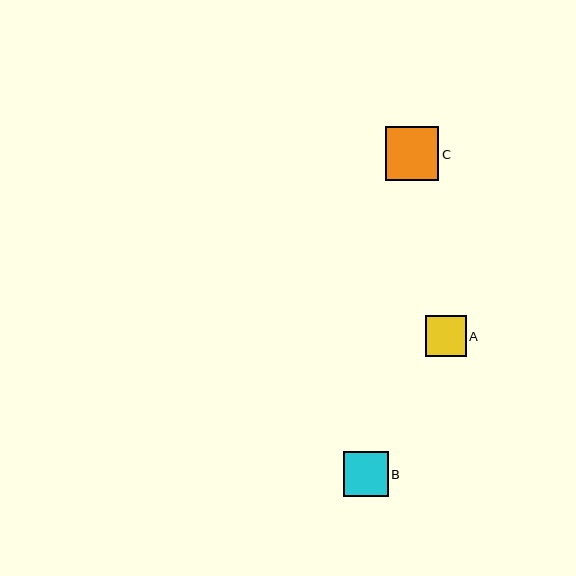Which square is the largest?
Square C is the largest with a size of approximately 53 pixels.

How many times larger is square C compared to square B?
Square C is approximately 1.2 times the size of square B.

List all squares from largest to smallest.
From largest to smallest: C, B, A.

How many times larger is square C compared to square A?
Square C is approximately 1.3 times the size of square A.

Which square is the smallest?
Square A is the smallest with a size of approximately 41 pixels.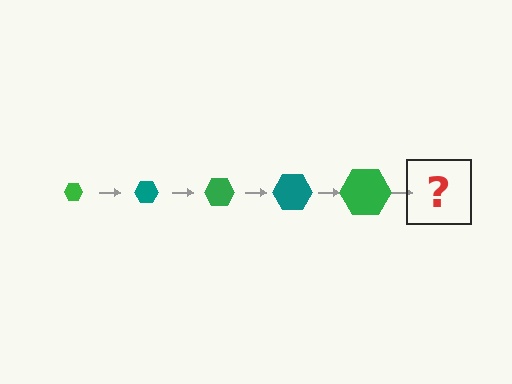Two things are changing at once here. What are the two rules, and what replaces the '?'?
The two rules are that the hexagon grows larger each step and the color cycles through green and teal. The '?' should be a teal hexagon, larger than the previous one.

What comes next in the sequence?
The next element should be a teal hexagon, larger than the previous one.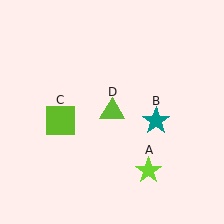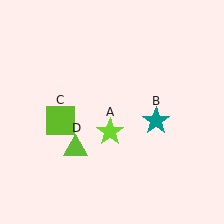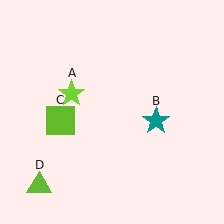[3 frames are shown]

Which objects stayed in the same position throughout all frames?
Teal star (object B) and lime square (object C) remained stationary.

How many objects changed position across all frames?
2 objects changed position: lime star (object A), lime triangle (object D).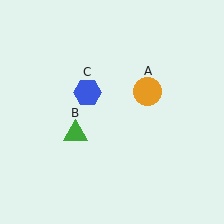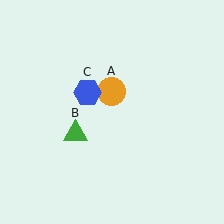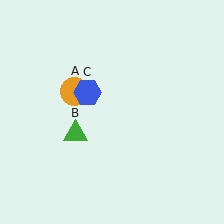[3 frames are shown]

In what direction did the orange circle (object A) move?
The orange circle (object A) moved left.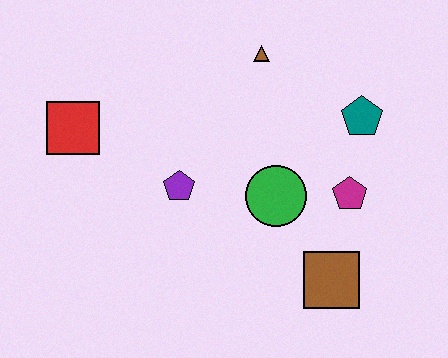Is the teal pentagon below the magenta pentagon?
No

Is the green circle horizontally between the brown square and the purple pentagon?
Yes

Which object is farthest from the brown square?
The red square is farthest from the brown square.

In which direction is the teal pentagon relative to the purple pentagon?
The teal pentagon is to the right of the purple pentagon.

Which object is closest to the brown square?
The magenta pentagon is closest to the brown square.